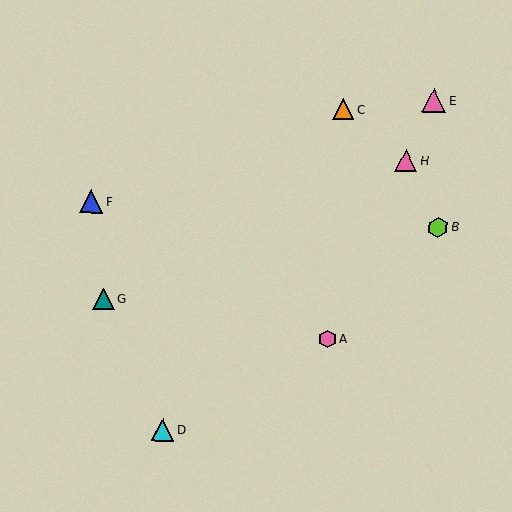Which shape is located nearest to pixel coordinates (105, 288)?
The teal triangle (labeled G) at (104, 299) is nearest to that location.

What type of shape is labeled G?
Shape G is a teal triangle.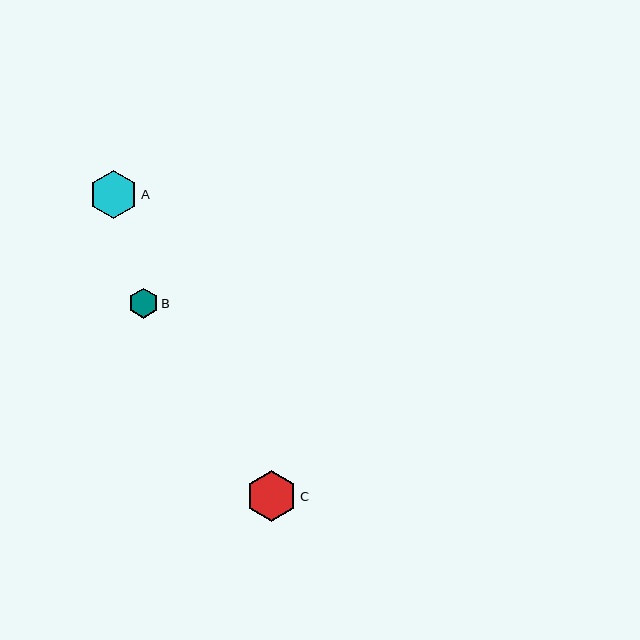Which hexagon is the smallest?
Hexagon B is the smallest with a size of approximately 30 pixels.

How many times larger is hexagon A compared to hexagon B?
Hexagon A is approximately 1.6 times the size of hexagon B.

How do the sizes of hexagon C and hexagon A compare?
Hexagon C and hexagon A are approximately the same size.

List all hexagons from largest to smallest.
From largest to smallest: C, A, B.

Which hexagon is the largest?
Hexagon C is the largest with a size of approximately 51 pixels.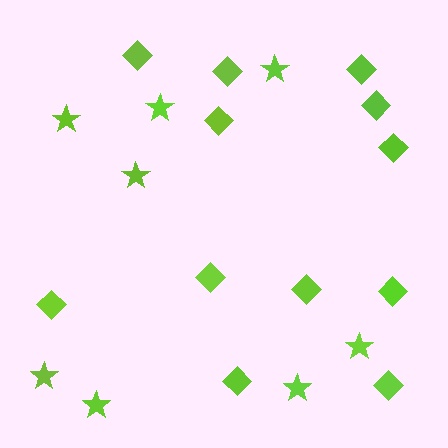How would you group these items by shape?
There are 2 groups: one group of diamonds (12) and one group of stars (8).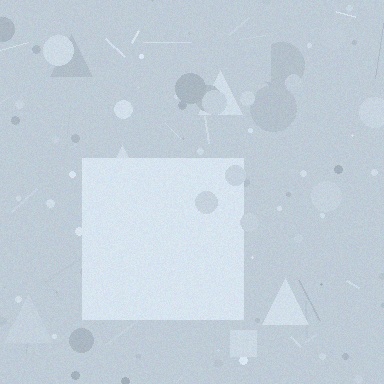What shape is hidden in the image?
A square is hidden in the image.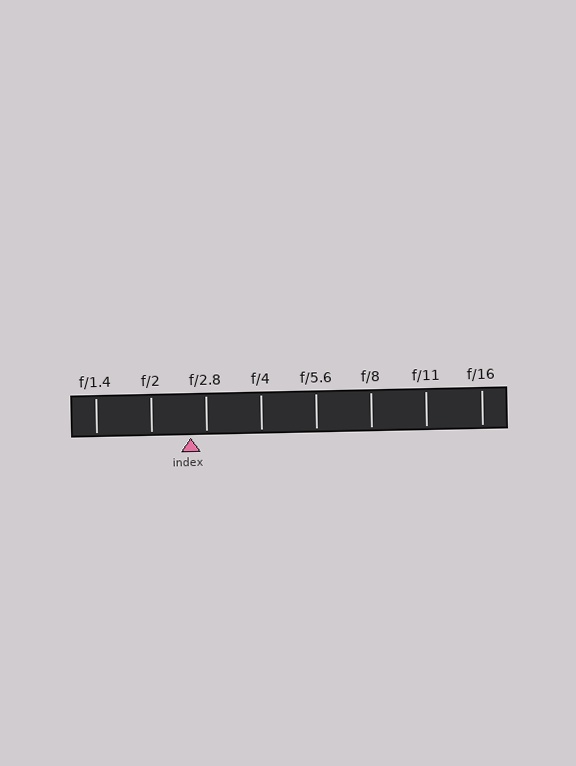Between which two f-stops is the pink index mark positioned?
The index mark is between f/2 and f/2.8.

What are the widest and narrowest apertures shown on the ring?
The widest aperture shown is f/1.4 and the narrowest is f/16.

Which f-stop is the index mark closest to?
The index mark is closest to f/2.8.